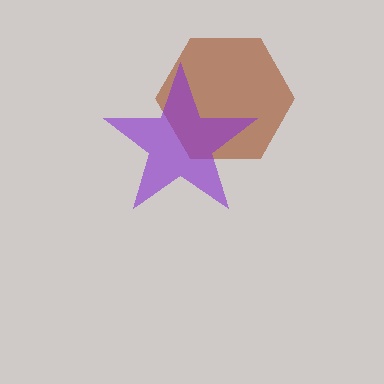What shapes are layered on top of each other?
The layered shapes are: a brown hexagon, a purple star.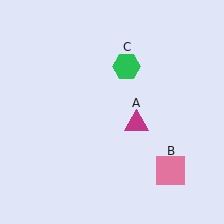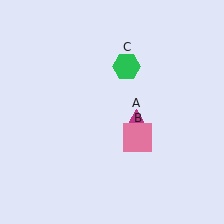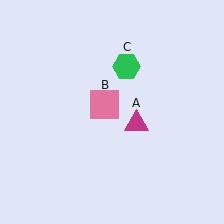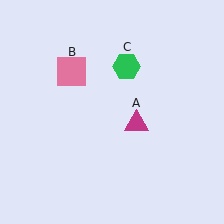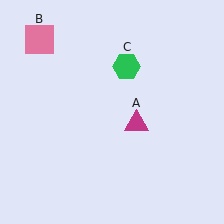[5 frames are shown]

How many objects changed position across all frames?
1 object changed position: pink square (object B).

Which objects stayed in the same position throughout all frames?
Magenta triangle (object A) and green hexagon (object C) remained stationary.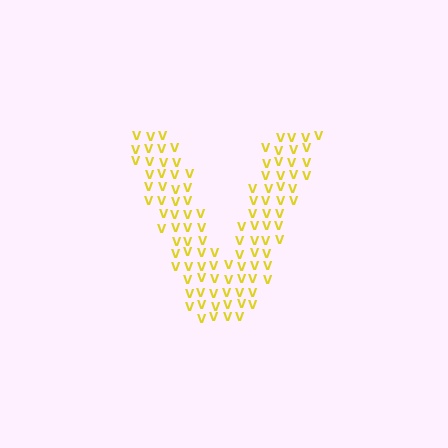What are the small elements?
The small elements are letter V's.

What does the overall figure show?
The overall figure shows the letter V.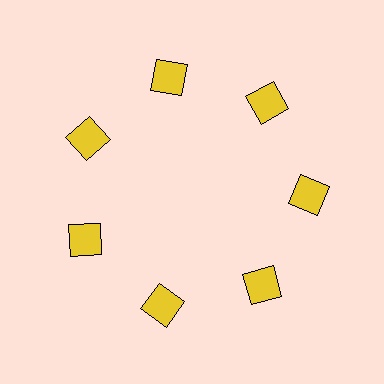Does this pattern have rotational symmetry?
Yes, this pattern has 7-fold rotational symmetry. It looks the same after rotating 51 degrees around the center.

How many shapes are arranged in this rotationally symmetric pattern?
There are 7 shapes, arranged in 7 groups of 1.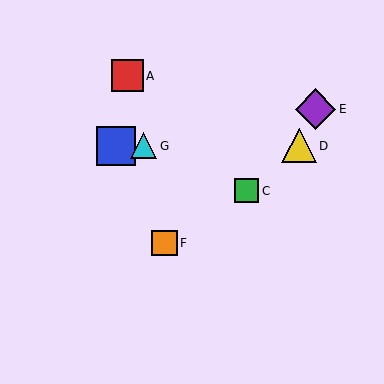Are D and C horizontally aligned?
No, D is at y≈146 and C is at y≈191.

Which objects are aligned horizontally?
Objects B, D, G are aligned horizontally.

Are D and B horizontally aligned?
Yes, both are at y≈146.